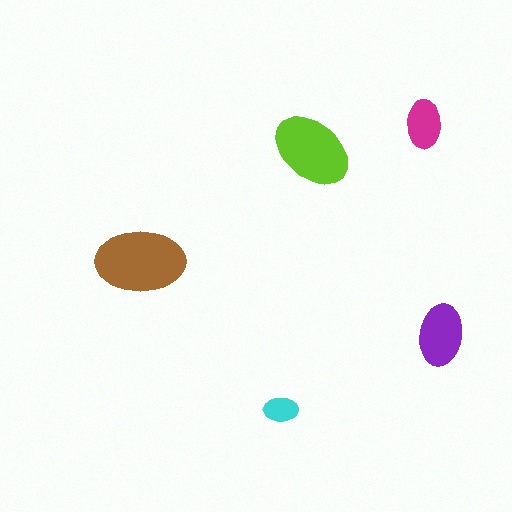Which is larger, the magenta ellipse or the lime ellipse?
The lime one.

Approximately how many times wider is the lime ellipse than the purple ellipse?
About 1.5 times wider.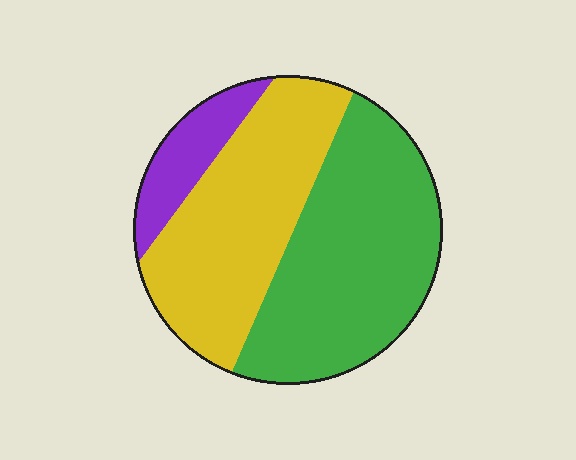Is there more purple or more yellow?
Yellow.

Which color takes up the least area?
Purple, at roughly 10%.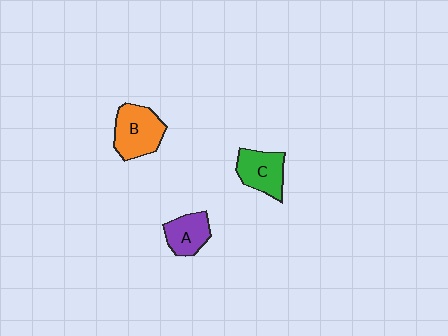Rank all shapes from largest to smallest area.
From largest to smallest: B (orange), C (green), A (purple).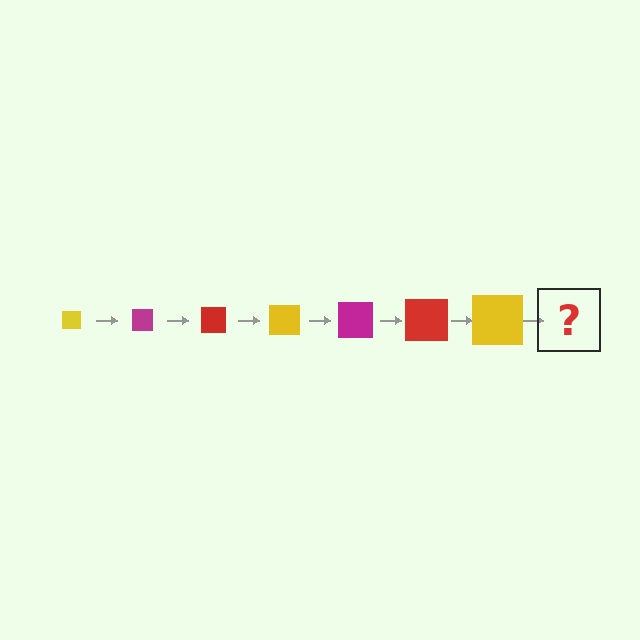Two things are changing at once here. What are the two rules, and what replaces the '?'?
The two rules are that the square grows larger each step and the color cycles through yellow, magenta, and red. The '?' should be a magenta square, larger than the previous one.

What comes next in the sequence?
The next element should be a magenta square, larger than the previous one.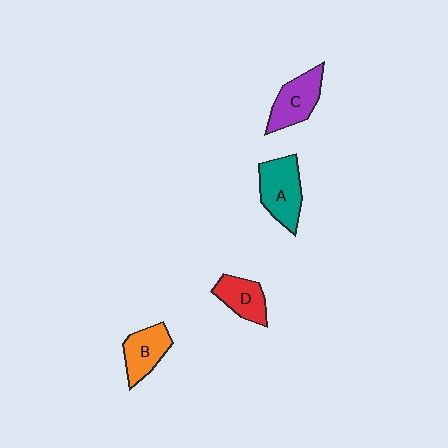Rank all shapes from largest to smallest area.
From largest to smallest: A (teal), C (purple), B (orange), D (red).